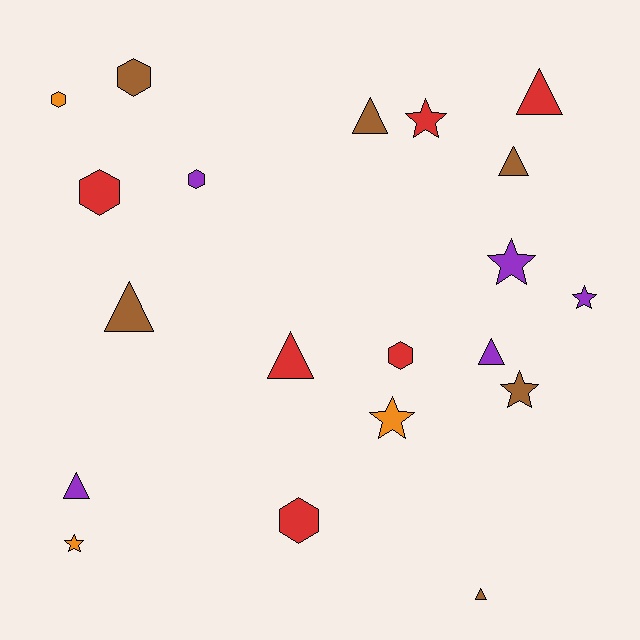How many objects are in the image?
There are 20 objects.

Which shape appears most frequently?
Triangle, with 8 objects.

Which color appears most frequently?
Red, with 6 objects.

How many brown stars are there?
There is 1 brown star.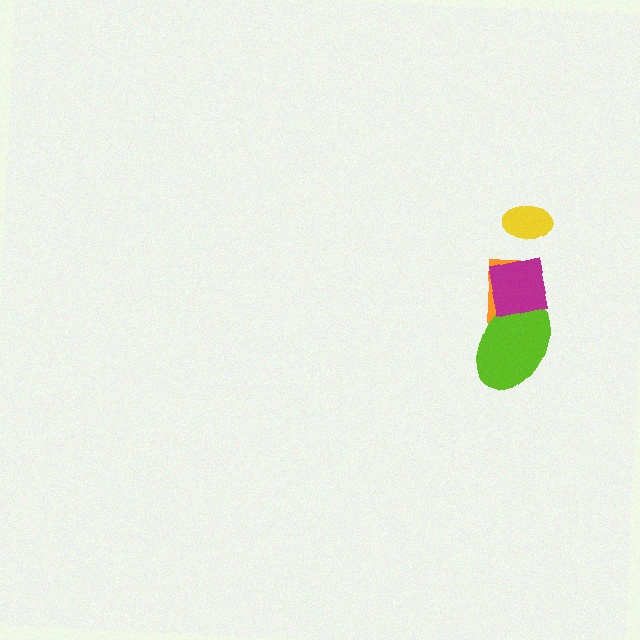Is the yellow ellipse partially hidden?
No, no other shape covers it.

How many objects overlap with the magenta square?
2 objects overlap with the magenta square.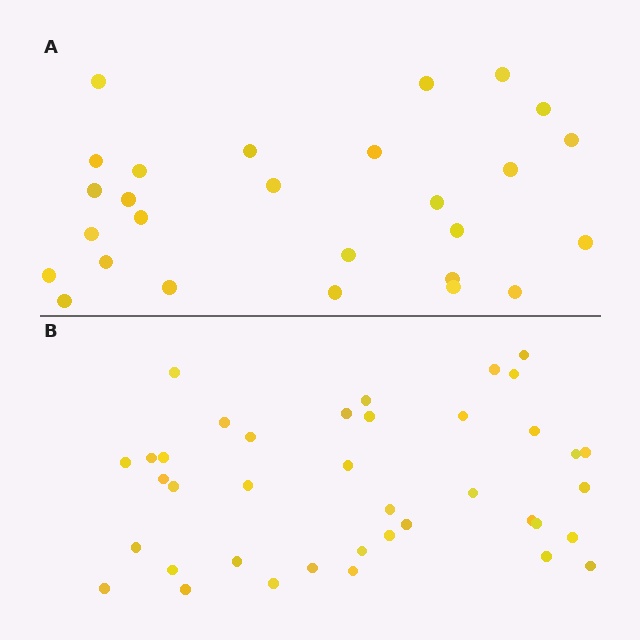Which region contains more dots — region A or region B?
Region B (the bottom region) has more dots.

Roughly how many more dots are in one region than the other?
Region B has roughly 12 or so more dots than region A.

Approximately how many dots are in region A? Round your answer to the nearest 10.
About 30 dots. (The exact count is 27, which rounds to 30.)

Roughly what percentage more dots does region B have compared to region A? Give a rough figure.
About 45% more.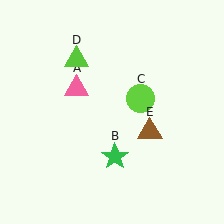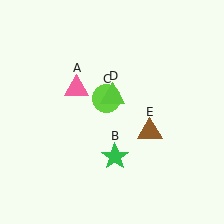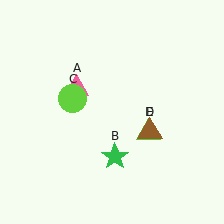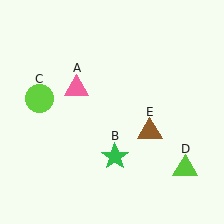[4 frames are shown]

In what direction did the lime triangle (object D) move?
The lime triangle (object D) moved down and to the right.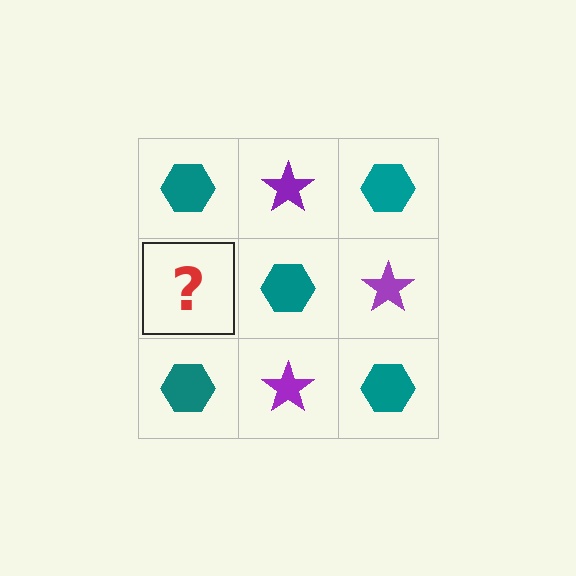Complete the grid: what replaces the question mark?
The question mark should be replaced with a purple star.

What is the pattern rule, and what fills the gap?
The rule is that it alternates teal hexagon and purple star in a checkerboard pattern. The gap should be filled with a purple star.